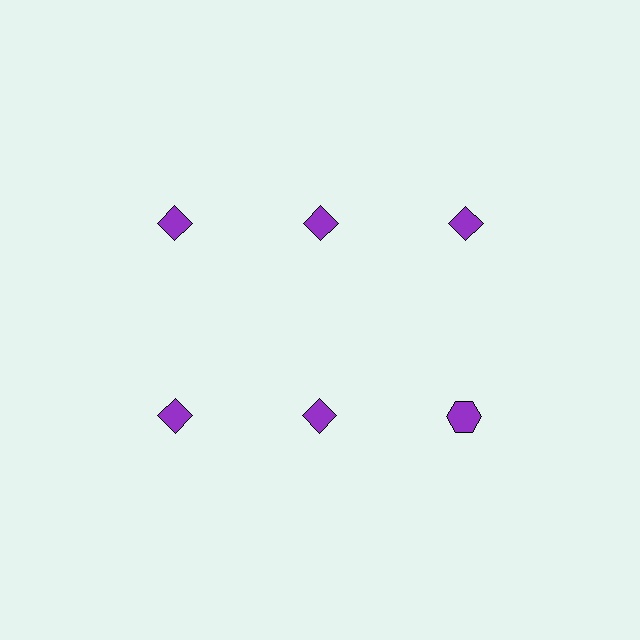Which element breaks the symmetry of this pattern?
The purple hexagon in the second row, center column breaks the symmetry. All other shapes are purple diamonds.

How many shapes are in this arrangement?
There are 6 shapes arranged in a grid pattern.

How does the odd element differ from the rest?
It has a different shape: hexagon instead of diamond.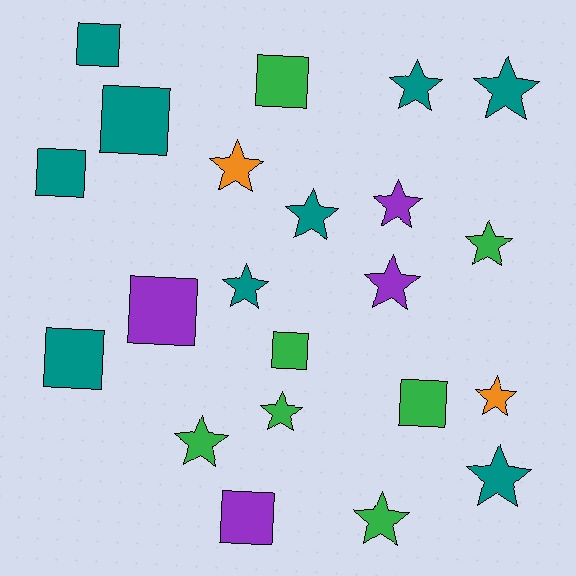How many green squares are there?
There are 3 green squares.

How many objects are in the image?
There are 22 objects.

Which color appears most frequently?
Teal, with 9 objects.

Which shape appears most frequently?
Star, with 13 objects.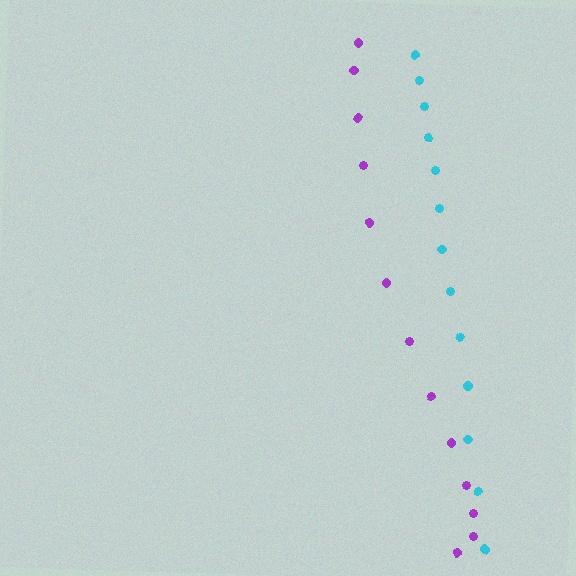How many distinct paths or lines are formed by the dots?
There are 2 distinct paths.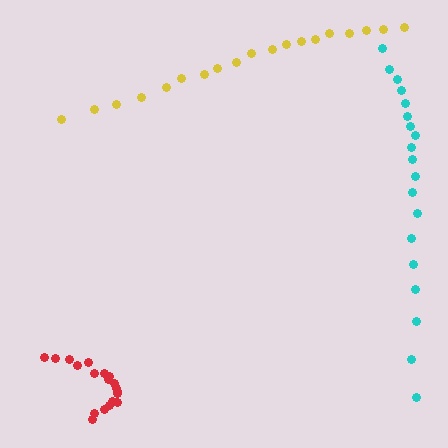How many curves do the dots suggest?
There are 3 distinct paths.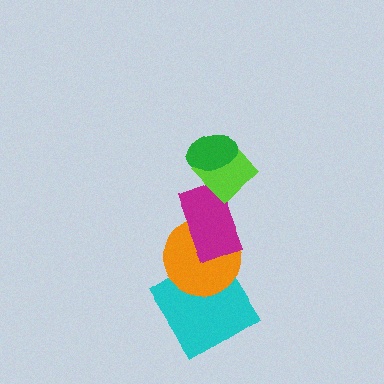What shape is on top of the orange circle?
The magenta rectangle is on top of the orange circle.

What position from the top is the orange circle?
The orange circle is 4th from the top.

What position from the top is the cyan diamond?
The cyan diamond is 5th from the top.